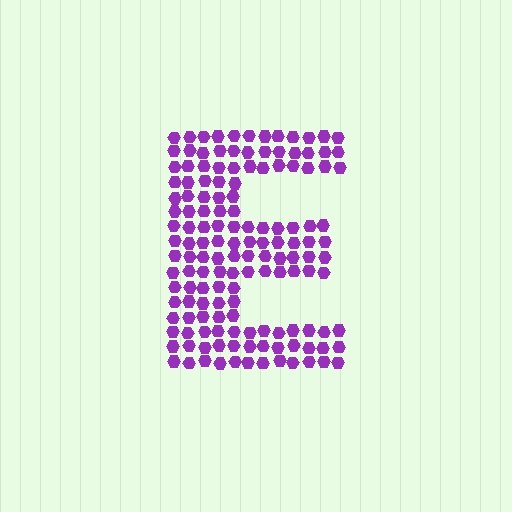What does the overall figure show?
The overall figure shows the letter E.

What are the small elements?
The small elements are hexagons.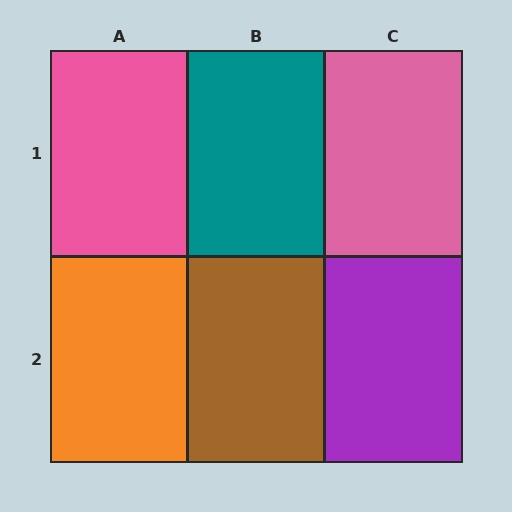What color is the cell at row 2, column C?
Purple.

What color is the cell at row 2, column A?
Orange.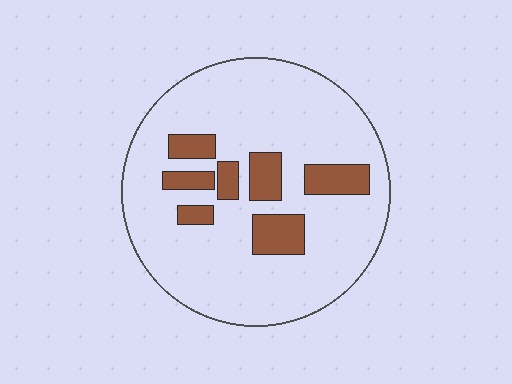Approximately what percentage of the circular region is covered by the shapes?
Approximately 15%.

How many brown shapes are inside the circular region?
7.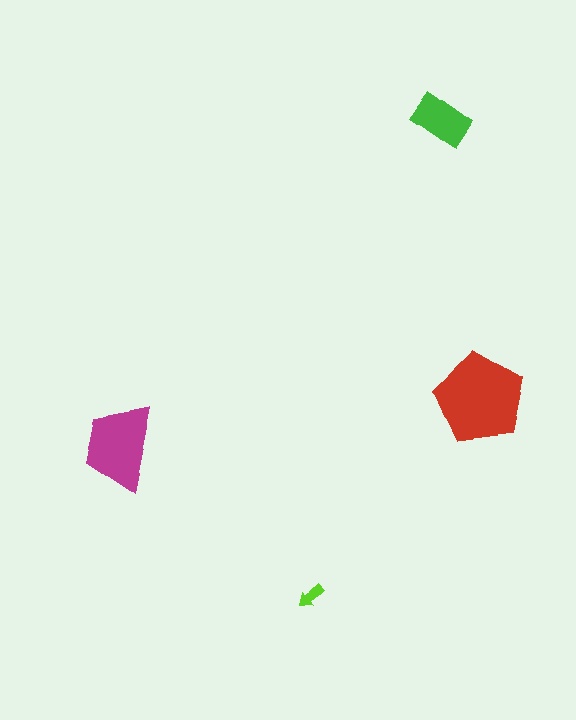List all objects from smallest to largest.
The lime arrow, the green rectangle, the magenta trapezoid, the red pentagon.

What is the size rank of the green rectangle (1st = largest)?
3rd.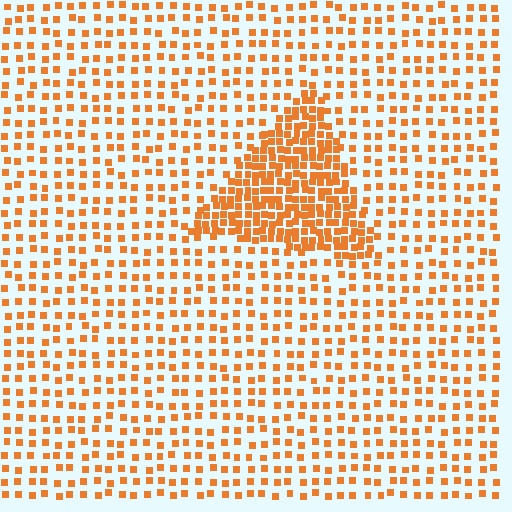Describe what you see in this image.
The image contains small orange elements arranged at two different densities. A triangle-shaped region is visible where the elements are more densely packed than the surrounding area.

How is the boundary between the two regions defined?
The boundary is defined by a change in element density (approximately 2.5x ratio). All elements are the same color, size, and shape.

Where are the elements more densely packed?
The elements are more densely packed inside the triangle boundary.